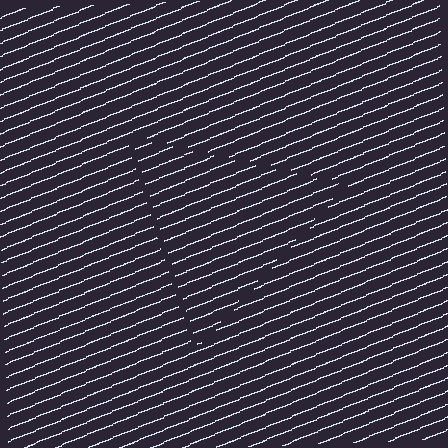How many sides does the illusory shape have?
3 sides — the line-ends trace a triangle.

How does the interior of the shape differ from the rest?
The interior of the shape contains the same grating, shifted by half a period — the contour is defined by the phase discontinuity where line-ends from the inner and outer gratings abut.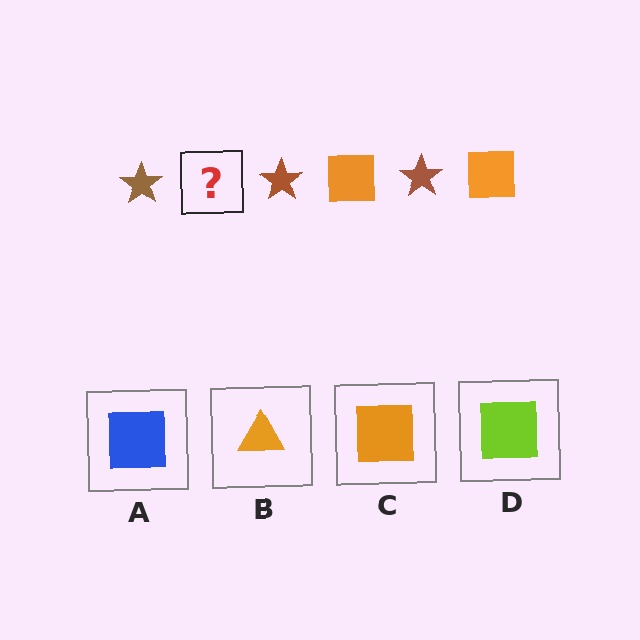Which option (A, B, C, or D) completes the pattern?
C.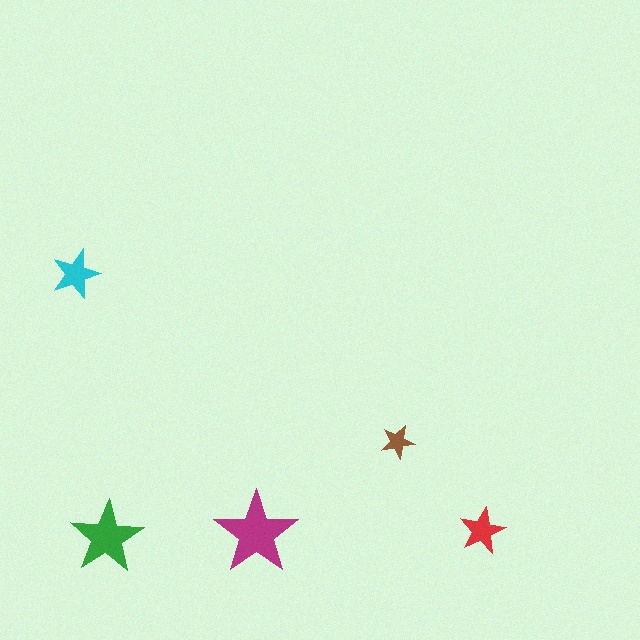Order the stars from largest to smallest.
the magenta one, the green one, the cyan one, the red one, the brown one.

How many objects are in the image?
There are 5 objects in the image.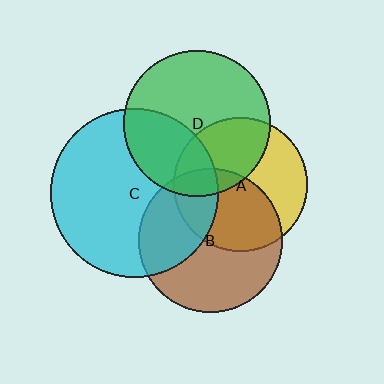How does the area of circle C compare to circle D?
Approximately 1.3 times.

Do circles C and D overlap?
Yes.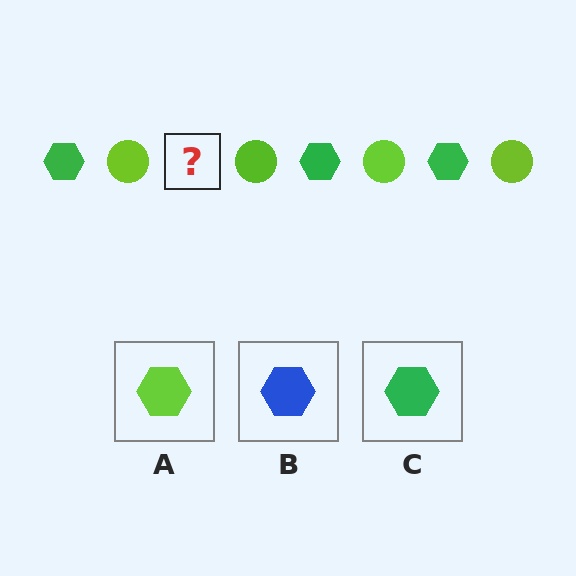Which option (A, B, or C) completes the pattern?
C.